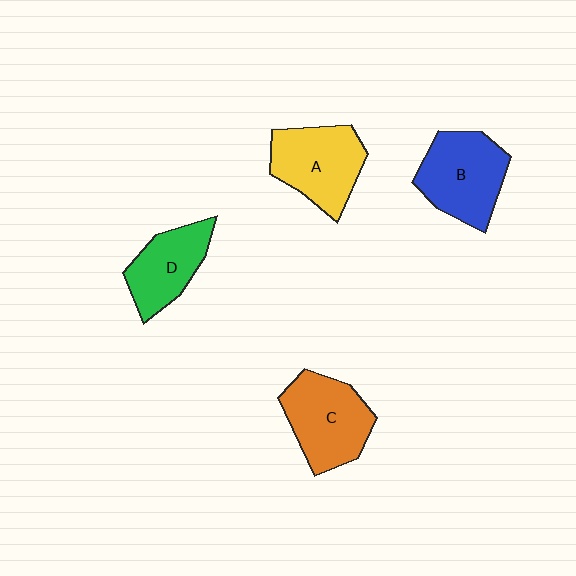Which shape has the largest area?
Shape B (blue).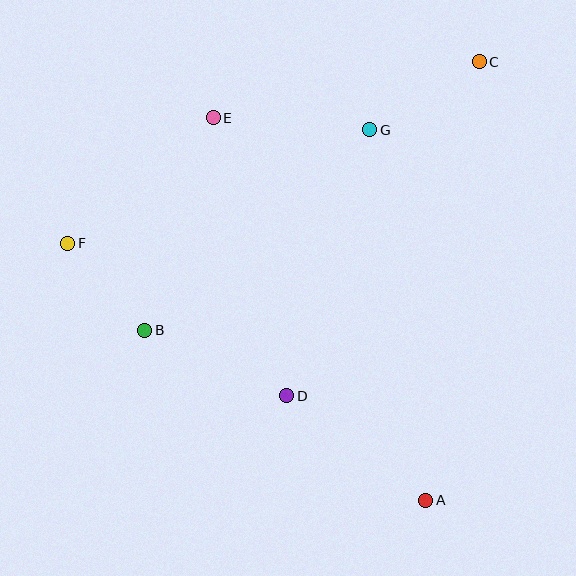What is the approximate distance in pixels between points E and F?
The distance between E and F is approximately 192 pixels.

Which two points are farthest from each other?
Points C and F are farthest from each other.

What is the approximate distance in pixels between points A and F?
The distance between A and F is approximately 441 pixels.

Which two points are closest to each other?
Points B and F are closest to each other.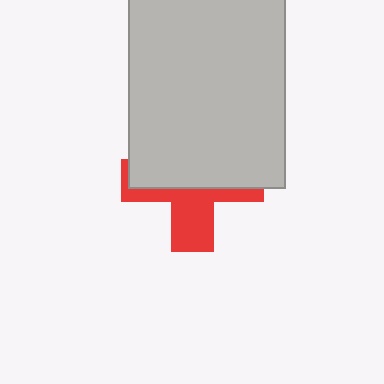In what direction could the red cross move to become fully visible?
The red cross could move down. That would shift it out from behind the light gray rectangle entirely.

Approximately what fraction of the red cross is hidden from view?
Roughly 61% of the red cross is hidden behind the light gray rectangle.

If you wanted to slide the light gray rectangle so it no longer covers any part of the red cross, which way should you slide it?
Slide it up — that is the most direct way to separate the two shapes.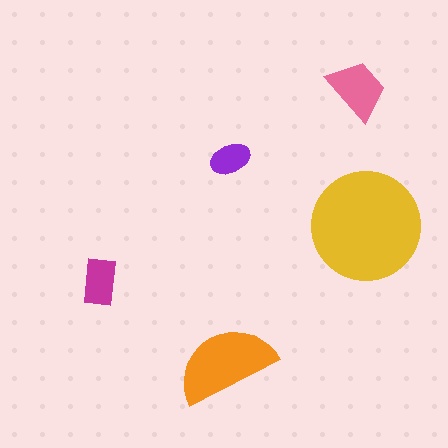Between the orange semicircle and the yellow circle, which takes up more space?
The yellow circle.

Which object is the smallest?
The purple ellipse.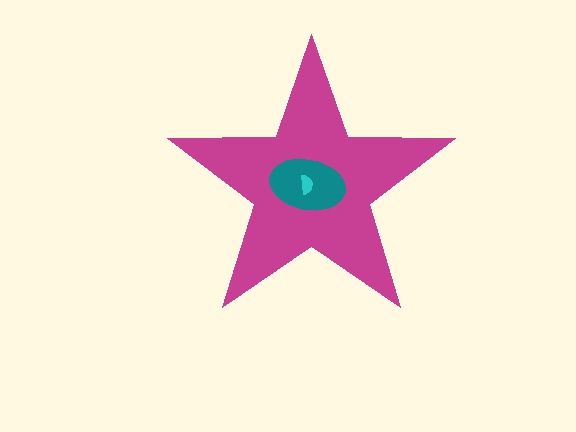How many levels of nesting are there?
3.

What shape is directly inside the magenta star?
The teal ellipse.